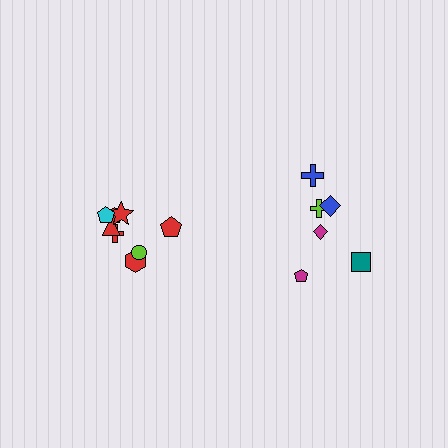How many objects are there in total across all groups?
There are 14 objects.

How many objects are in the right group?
There are 6 objects.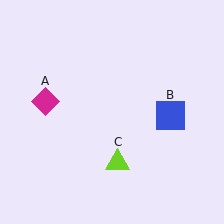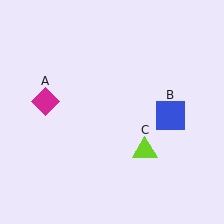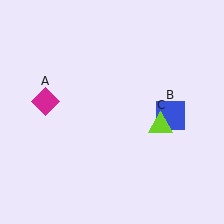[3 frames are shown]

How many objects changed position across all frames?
1 object changed position: lime triangle (object C).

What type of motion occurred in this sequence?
The lime triangle (object C) rotated counterclockwise around the center of the scene.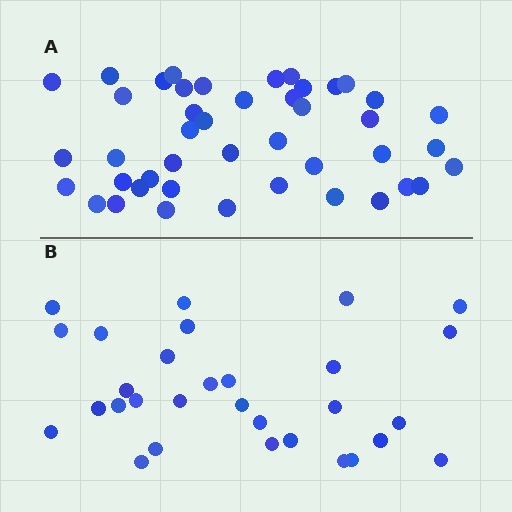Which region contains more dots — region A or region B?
Region A (the top region) has more dots.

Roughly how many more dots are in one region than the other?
Region A has approximately 15 more dots than region B.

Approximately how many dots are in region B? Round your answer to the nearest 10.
About 30 dots.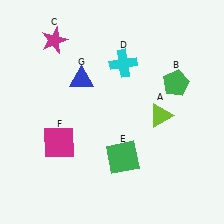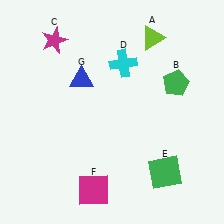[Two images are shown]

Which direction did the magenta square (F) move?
The magenta square (F) moved down.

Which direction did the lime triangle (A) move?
The lime triangle (A) moved up.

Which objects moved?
The objects that moved are: the lime triangle (A), the green square (E), the magenta square (F).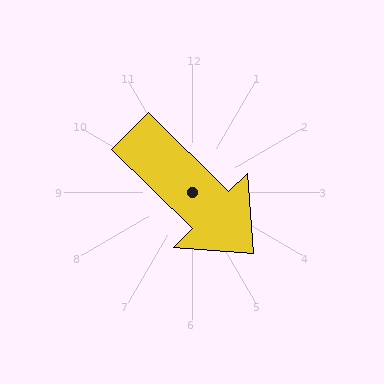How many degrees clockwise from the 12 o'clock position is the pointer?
Approximately 135 degrees.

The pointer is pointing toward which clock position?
Roughly 4 o'clock.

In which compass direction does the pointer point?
Southeast.